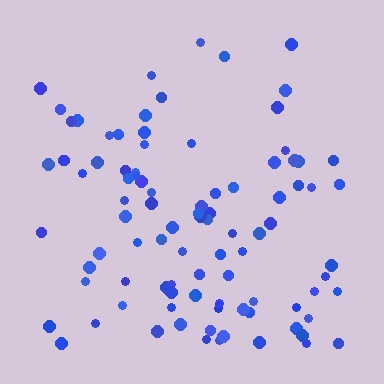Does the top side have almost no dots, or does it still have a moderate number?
Still a moderate number, just noticeably fewer than the bottom.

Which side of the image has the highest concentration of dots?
The bottom.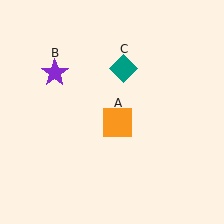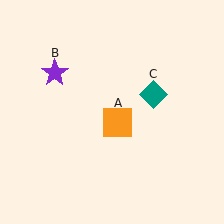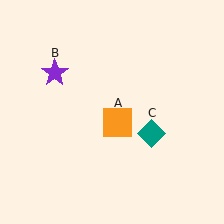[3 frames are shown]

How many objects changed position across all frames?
1 object changed position: teal diamond (object C).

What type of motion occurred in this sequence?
The teal diamond (object C) rotated clockwise around the center of the scene.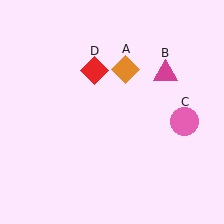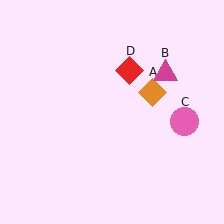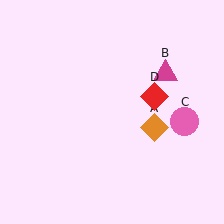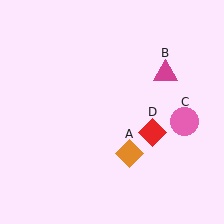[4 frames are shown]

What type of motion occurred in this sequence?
The orange diamond (object A), red diamond (object D) rotated clockwise around the center of the scene.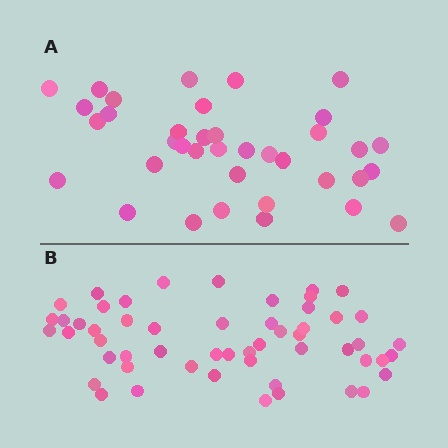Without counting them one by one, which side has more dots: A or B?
Region B (the bottom region) has more dots.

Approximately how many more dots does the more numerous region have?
Region B has approximately 15 more dots than region A.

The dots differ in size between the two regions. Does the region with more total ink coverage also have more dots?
No. Region A has more total ink coverage because its dots are larger, but region B actually contains more individual dots. Total area can be misleading — the number of items is what matters here.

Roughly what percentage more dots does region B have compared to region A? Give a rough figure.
About 45% more.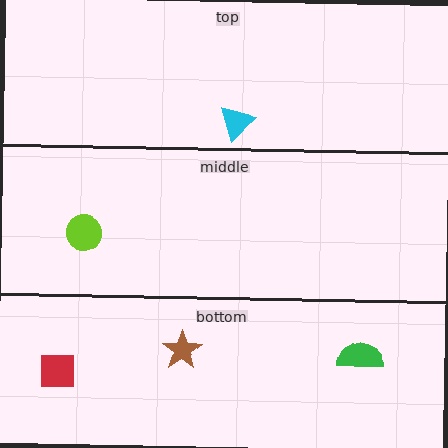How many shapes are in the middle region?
1.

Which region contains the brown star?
The bottom region.